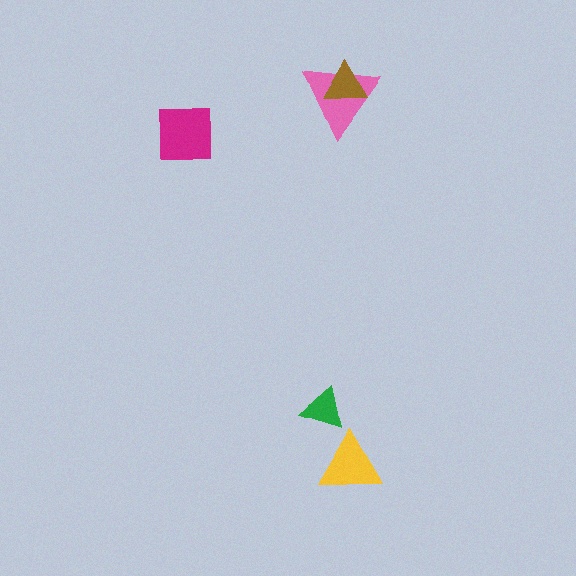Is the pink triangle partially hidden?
Yes, it is partially covered by another shape.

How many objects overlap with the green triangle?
0 objects overlap with the green triangle.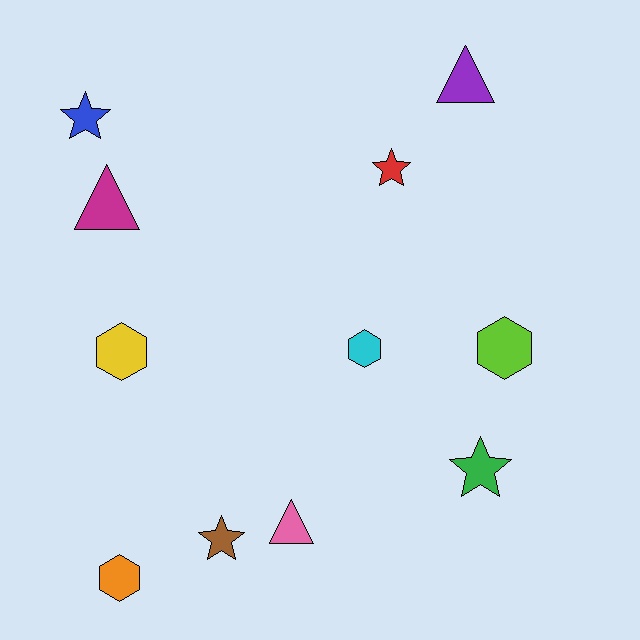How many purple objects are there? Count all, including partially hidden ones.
There is 1 purple object.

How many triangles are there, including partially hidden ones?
There are 3 triangles.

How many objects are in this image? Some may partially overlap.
There are 11 objects.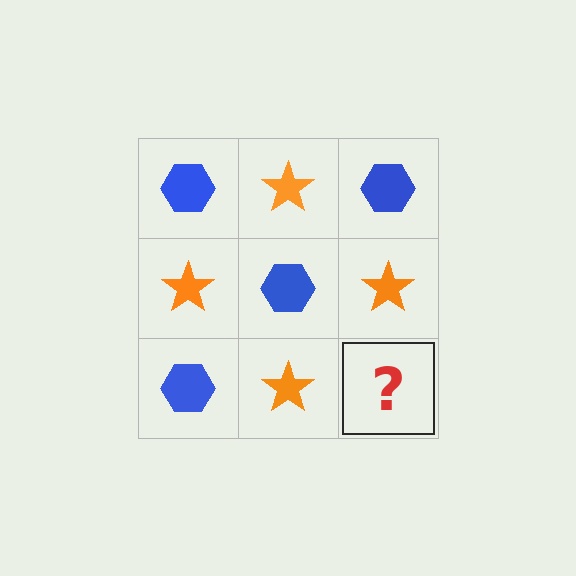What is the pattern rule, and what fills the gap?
The rule is that it alternates blue hexagon and orange star in a checkerboard pattern. The gap should be filled with a blue hexagon.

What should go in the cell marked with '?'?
The missing cell should contain a blue hexagon.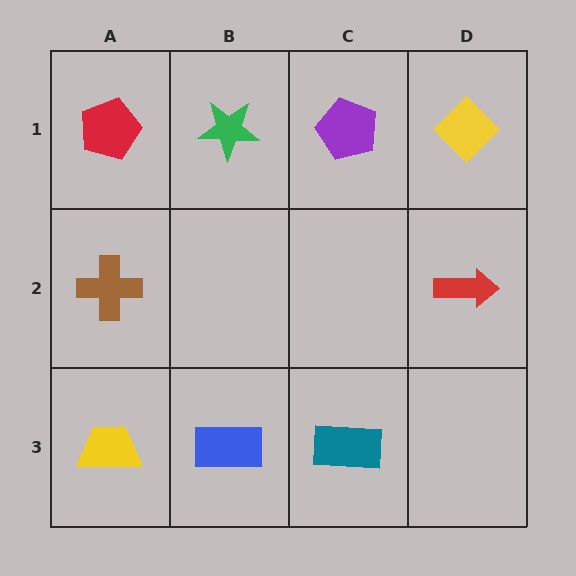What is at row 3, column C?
A teal rectangle.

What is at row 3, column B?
A blue rectangle.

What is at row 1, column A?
A red pentagon.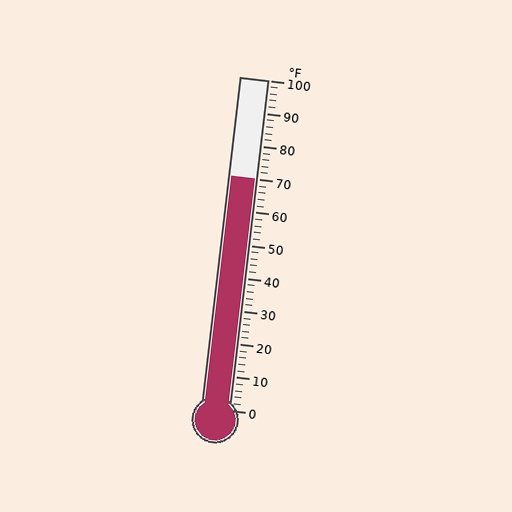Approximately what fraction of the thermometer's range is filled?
The thermometer is filled to approximately 70% of its range.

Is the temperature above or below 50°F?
The temperature is above 50°F.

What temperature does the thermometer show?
The thermometer shows approximately 70°F.